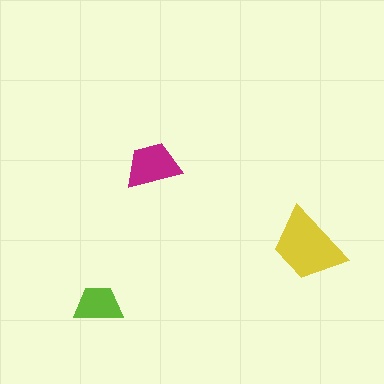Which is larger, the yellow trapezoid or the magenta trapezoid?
The yellow one.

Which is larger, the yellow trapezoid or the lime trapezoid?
The yellow one.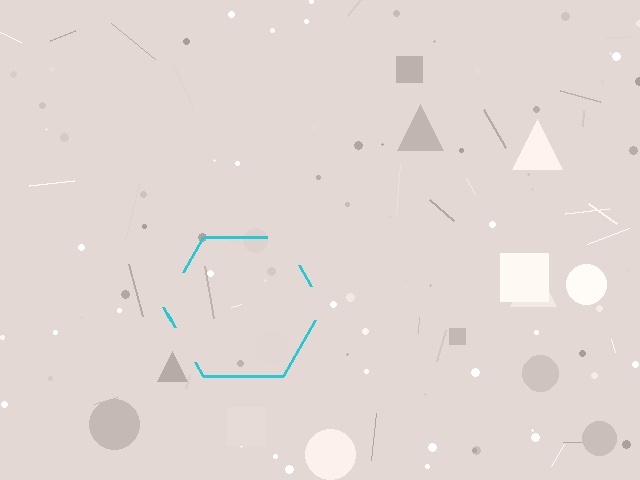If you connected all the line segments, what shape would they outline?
They would outline a hexagon.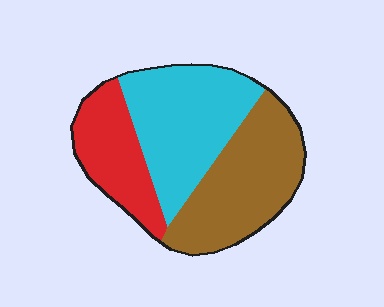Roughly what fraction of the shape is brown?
Brown takes up about three eighths (3/8) of the shape.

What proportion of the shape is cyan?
Cyan takes up about three eighths (3/8) of the shape.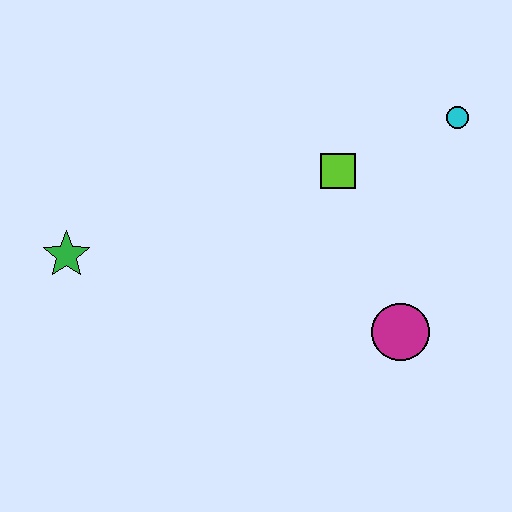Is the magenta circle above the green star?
No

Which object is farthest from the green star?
The cyan circle is farthest from the green star.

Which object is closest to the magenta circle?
The lime square is closest to the magenta circle.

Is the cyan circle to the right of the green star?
Yes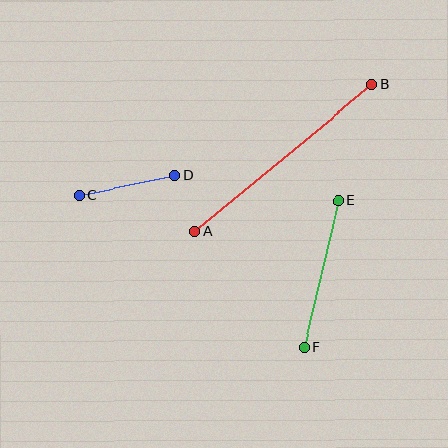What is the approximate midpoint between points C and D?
The midpoint is at approximately (127, 185) pixels.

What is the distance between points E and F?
The distance is approximately 150 pixels.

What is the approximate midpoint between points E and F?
The midpoint is at approximately (321, 274) pixels.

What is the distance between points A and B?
The distance is approximately 230 pixels.